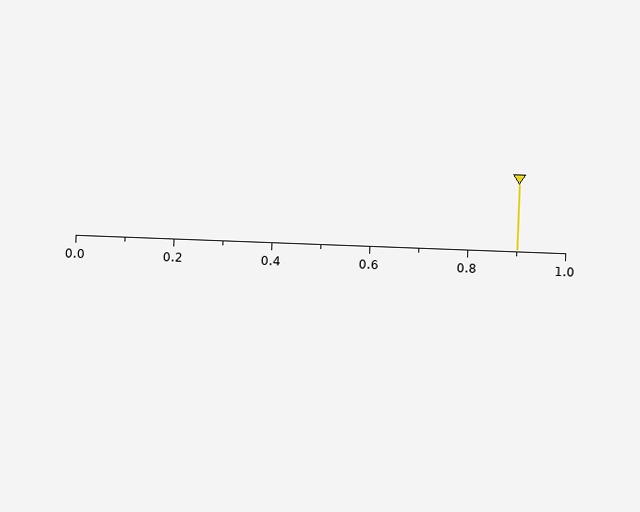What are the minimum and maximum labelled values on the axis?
The axis runs from 0.0 to 1.0.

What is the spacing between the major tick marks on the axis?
The major ticks are spaced 0.2 apart.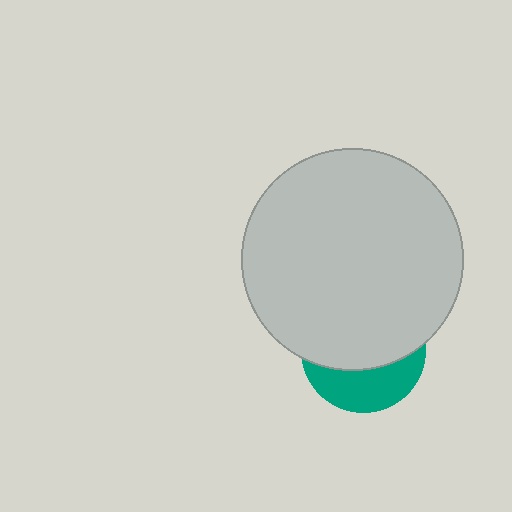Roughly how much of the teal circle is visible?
A small part of it is visible (roughly 36%).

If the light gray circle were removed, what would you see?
You would see the complete teal circle.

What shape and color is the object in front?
The object in front is a light gray circle.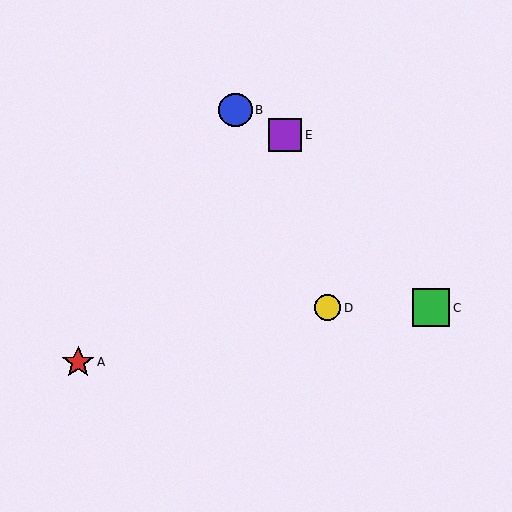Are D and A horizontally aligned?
No, D is at y≈308 and A is at y≈362.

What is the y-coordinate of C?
Object C is at y≈308.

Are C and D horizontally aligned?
Yes, both are at y≈308.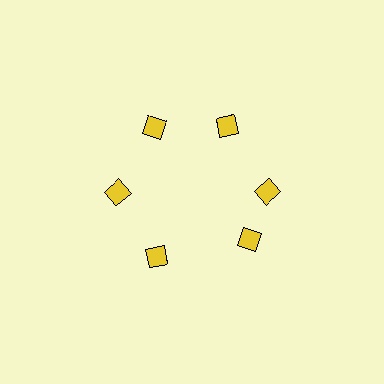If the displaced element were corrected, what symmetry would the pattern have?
It would have 6-fold rotational symmetry — the pattern would map onto itself every 60 degrees.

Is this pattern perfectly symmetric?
No. The 6 yellow diamonds are arranged in a ring, but one element near the 5 o'clock position is rotated out of alignment along the ring, breaking the 6-fold rotational symmetry.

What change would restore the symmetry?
The symmetry would be restored by rotating it back into even spacing with its neighbors so that all 6 diamonds sit at equal angles and equal distance from the center.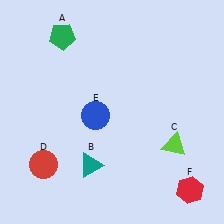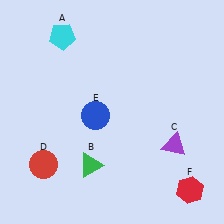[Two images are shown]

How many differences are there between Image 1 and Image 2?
There are 3 differences between the two images.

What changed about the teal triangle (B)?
In Image 1, B is teal. In Image 2, it changed to green.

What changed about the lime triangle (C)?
In Image 1, C is lime. In Image 2, it changed to purple.